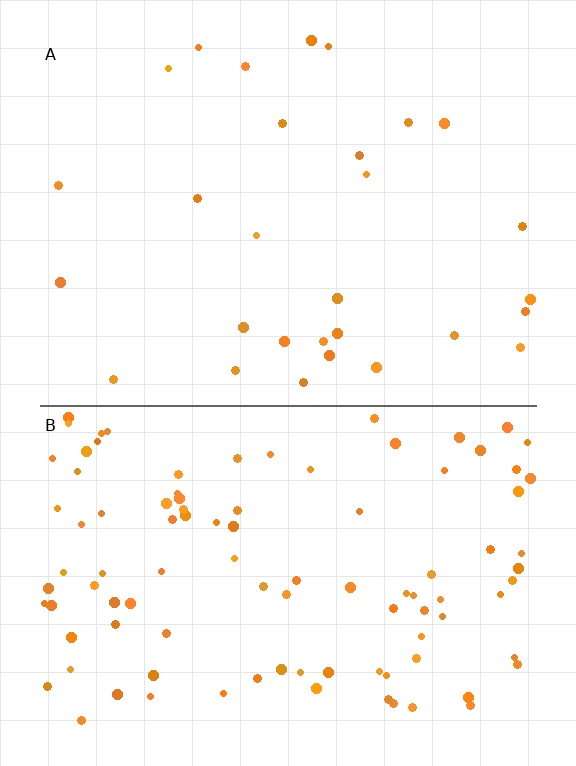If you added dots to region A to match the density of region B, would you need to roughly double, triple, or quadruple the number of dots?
Approximately triple.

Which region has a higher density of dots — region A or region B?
B (the bottom).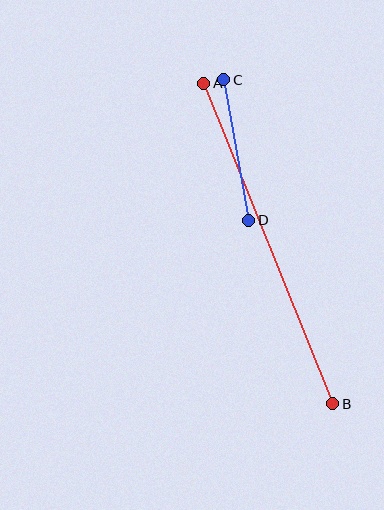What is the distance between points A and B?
The distance is approximately 345 pixels.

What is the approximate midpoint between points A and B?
The midpoint is at approximately (268, 243) pixels.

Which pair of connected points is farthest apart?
Points A and B are farthest apart.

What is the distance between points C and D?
The distance is approximately 142 pixels.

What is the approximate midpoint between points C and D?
The midpoint is at approximately (236, 150) pixels.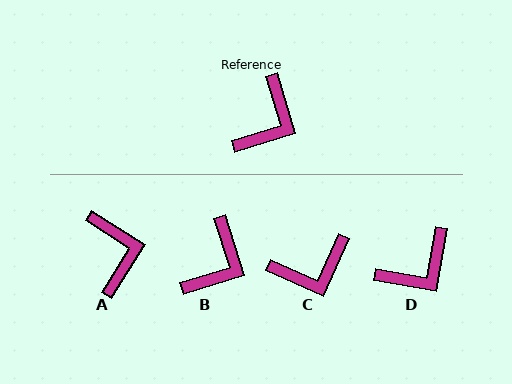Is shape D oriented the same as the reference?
No, it is off by about 26 degrees.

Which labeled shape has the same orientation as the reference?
B.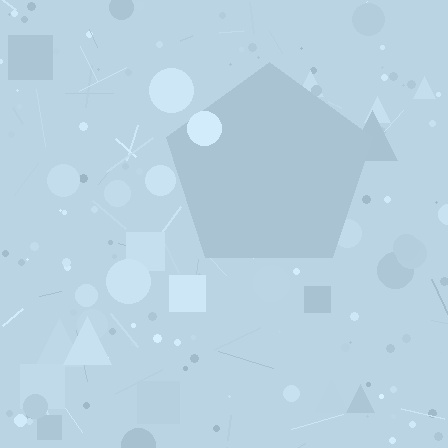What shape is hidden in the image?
A pentagon is hidden in the image.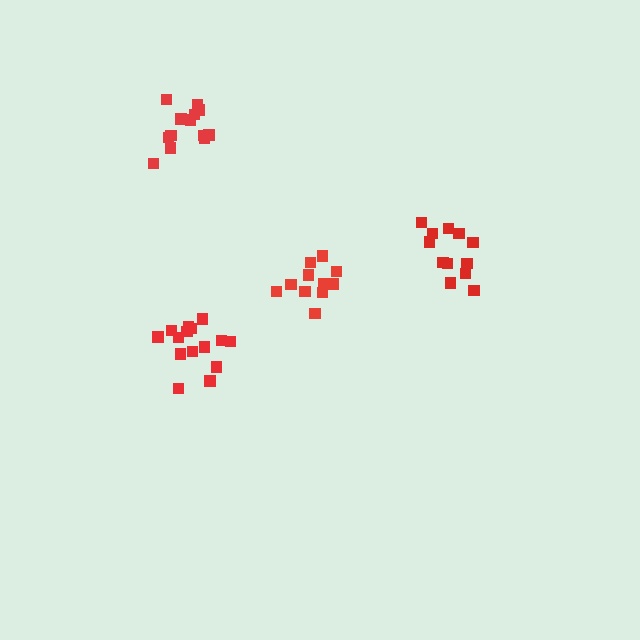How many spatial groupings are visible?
There are 4 spatial groupings.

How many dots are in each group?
Group 1: 15 dots, Group 2: 12 dots, Group 3: 12 dots, Group 4: 13 dots (52 total).